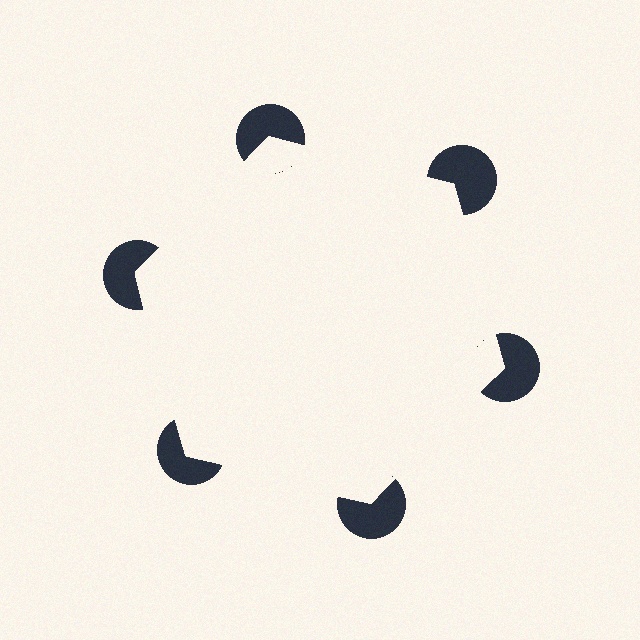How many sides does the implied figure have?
6 sides.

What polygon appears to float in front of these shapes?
An illusory hexagon — its edges are inferred from the aligned wedge cuts in the pac-man discs, not physically drawn.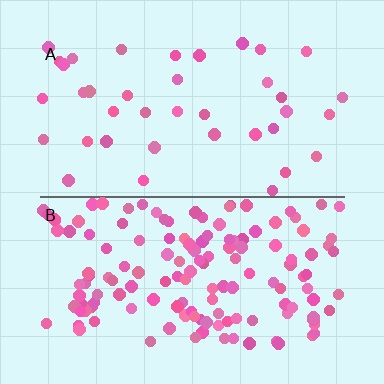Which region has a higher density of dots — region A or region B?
B (the bottom).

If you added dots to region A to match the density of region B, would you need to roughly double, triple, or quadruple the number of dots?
Approximately quadruple.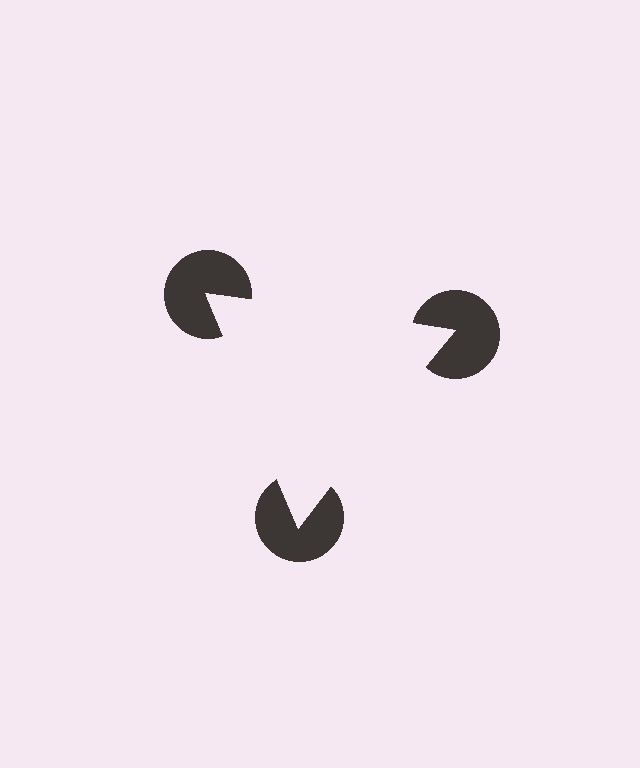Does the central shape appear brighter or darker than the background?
It typically appears slightly brighter than the background, even though no actual brightness change is drawn.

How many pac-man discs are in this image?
There are 3 — one at each vertex of the illusory triangle.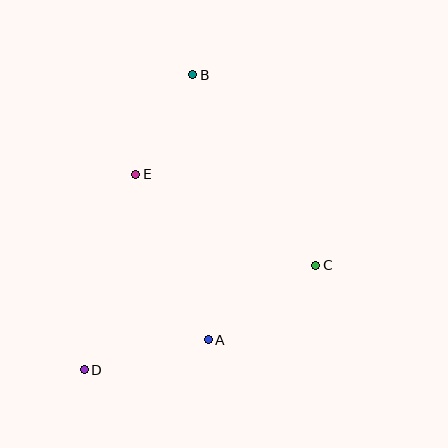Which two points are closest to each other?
Points B and E are closest to each other.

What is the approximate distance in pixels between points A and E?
The distance between A and E is approximately 180 pixels.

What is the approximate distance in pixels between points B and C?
The distance between B and C is approximately 227 pixels.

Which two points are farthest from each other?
Points B and D are farthest from each other.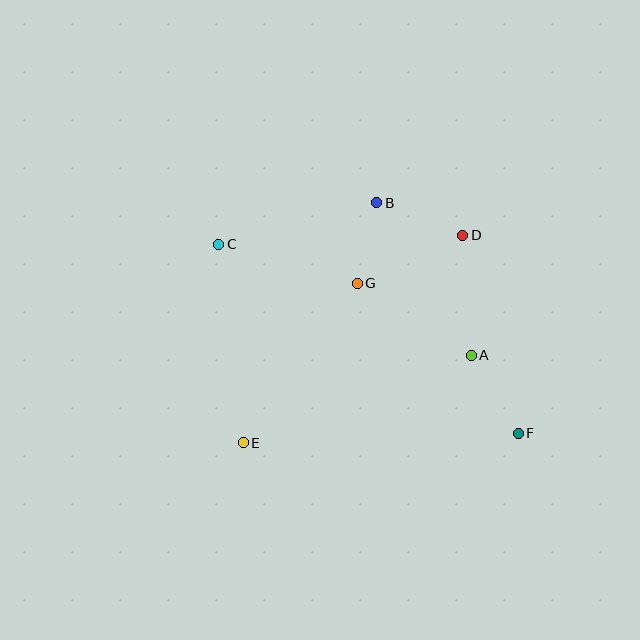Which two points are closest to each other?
Points B and G are closest to each other.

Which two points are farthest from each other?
Points C and F are farthest from each other.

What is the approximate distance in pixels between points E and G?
The distance between E and G is approximately 196 pixels.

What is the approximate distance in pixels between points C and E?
The distance between C and E is approximately 200 pixels.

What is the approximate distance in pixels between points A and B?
The distance between A and B is approximately 179 pixels.